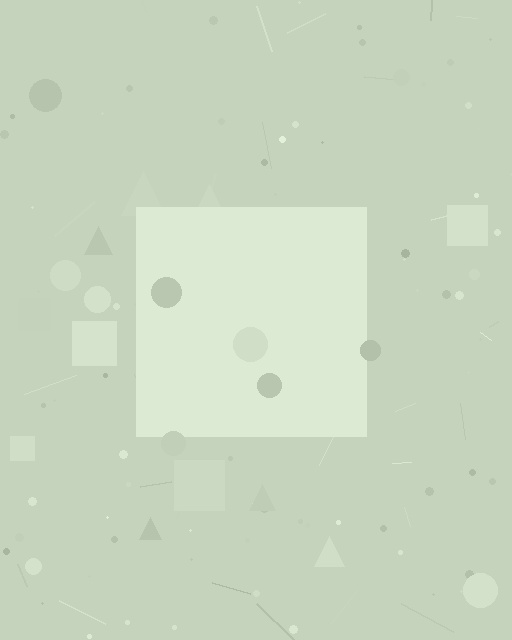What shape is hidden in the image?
A square is hidden in the image.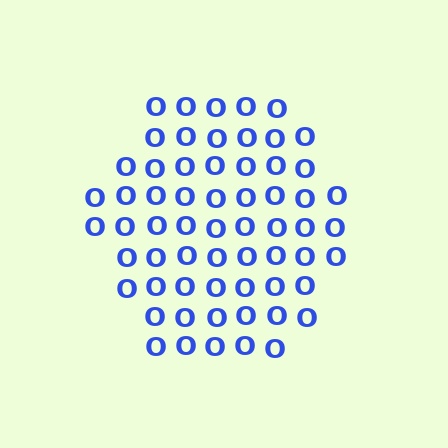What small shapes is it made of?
It is made of small letter O's.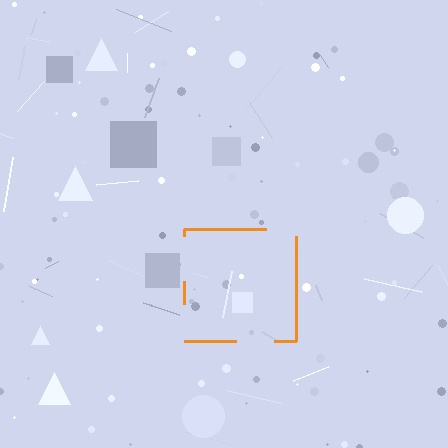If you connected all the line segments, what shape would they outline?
They would outline a square.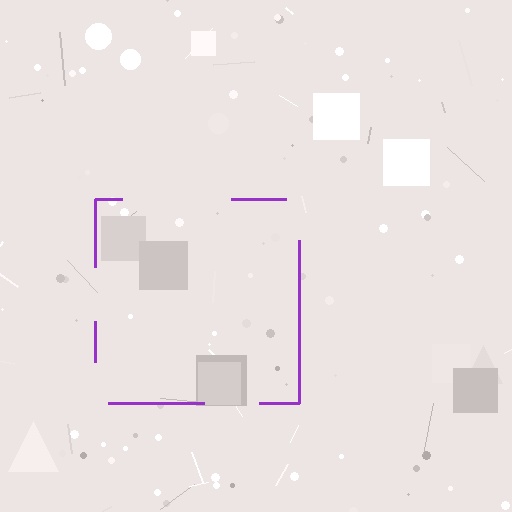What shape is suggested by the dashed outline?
The dashed outline suggests a square.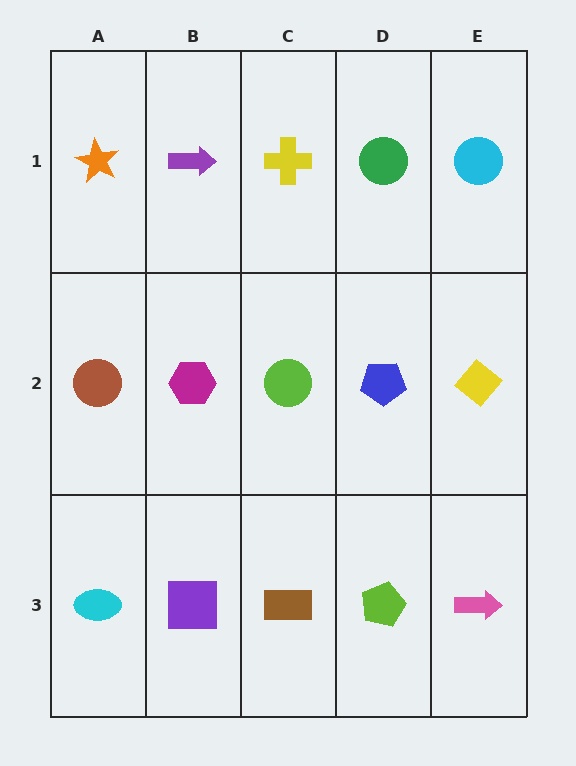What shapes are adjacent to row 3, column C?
A lime circle (row 2, column C), a purple square (row 3, column B), a lime pentagon (row 3, column D).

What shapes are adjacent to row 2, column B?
A purple arrow (row 1, column B), a purple square (row 3, column B), a brown circle (row 2, column A), a lime circle (row 2, column C).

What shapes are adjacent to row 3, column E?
A yellow diamond (row 2, column E), a lime pentagon (row 3, column D).